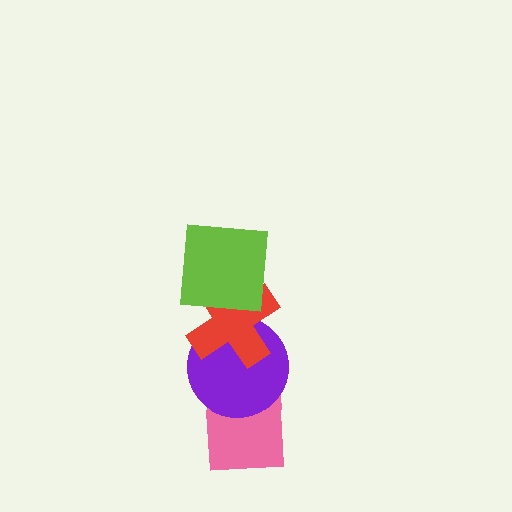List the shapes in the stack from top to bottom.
From top to bottom: the lime square, the red cross, the purple circle, the pink square.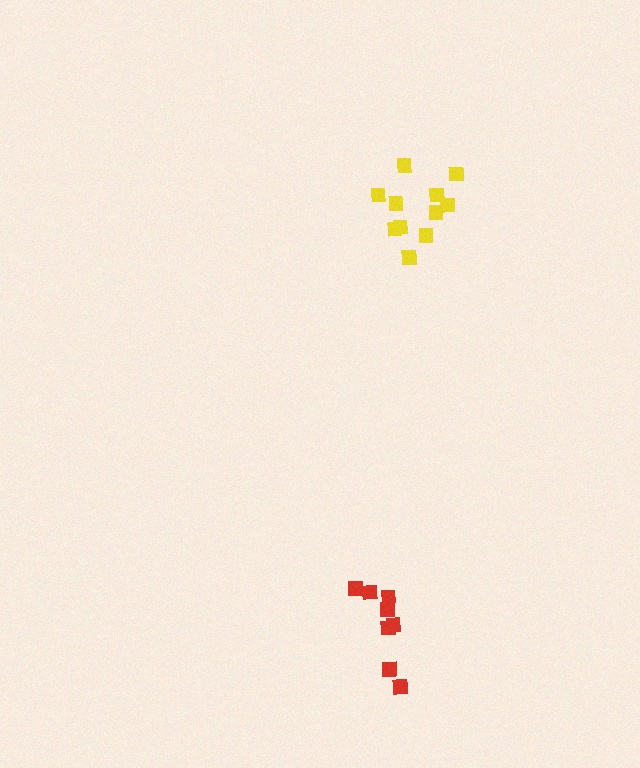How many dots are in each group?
Group 1: 8 dots, Group 2: 11 dots (19 total).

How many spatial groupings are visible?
There are 2 spatial groupings.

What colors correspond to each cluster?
The clusters are colored: red, yellow.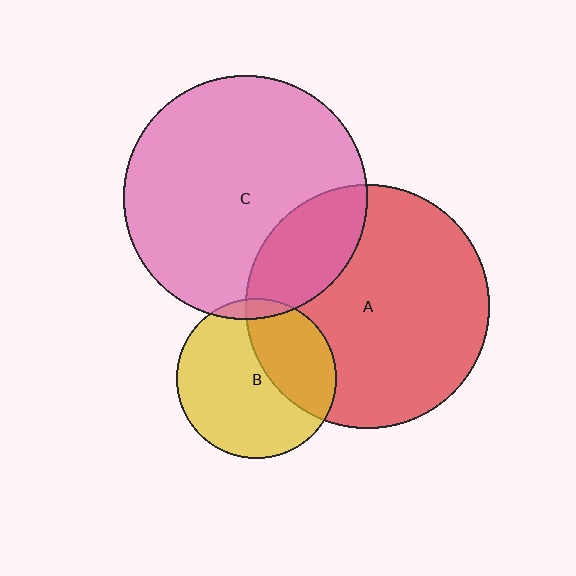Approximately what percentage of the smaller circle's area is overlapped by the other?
Approximately 35%.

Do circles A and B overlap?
Yes.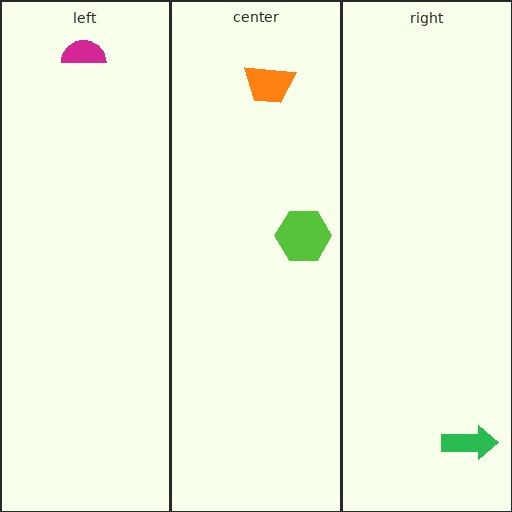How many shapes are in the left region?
1.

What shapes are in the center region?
The orange trapezoid, the lime hexagon.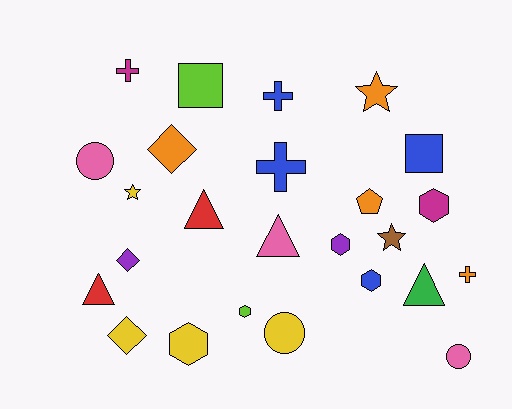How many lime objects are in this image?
There are 2 lime objects.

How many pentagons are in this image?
There is 1 pentagon.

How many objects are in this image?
There are 25 objects.